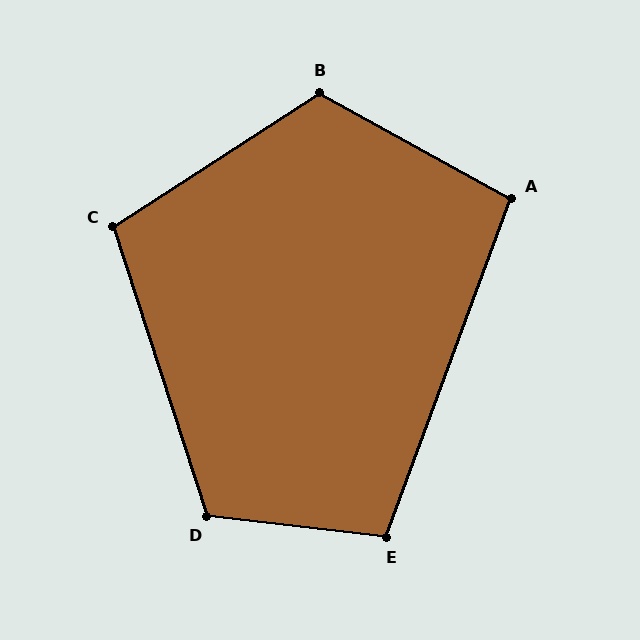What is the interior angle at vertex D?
Approximately 114 degrees (obtuse).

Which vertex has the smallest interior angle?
A, at approximately 98 degrees.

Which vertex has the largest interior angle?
B, at approximately 118 degrees.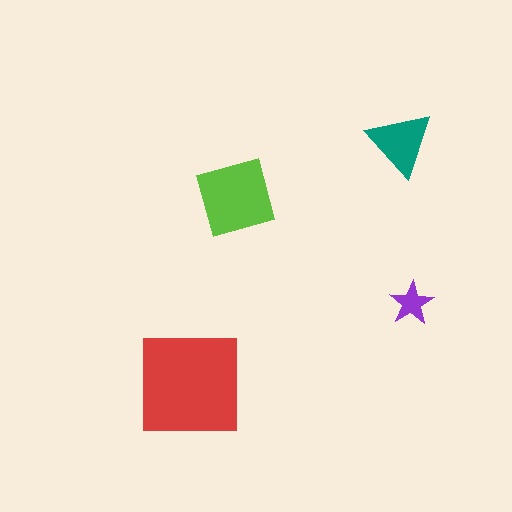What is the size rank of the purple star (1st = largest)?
4th.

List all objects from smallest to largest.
The purple star, the teal triangle, the lime diamond, the red square.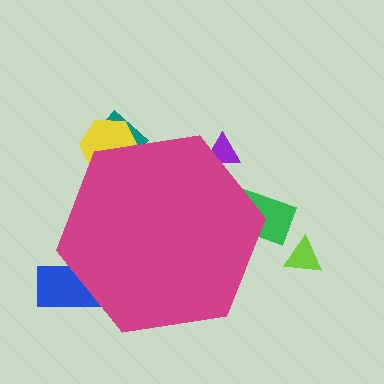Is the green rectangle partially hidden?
Yes, the green rectangle is partially hidden behind the magenta hexagon.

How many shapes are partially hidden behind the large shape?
5 shapes are partially hidden.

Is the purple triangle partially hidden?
Yes, the purple triangle is partially hidden behind the magenta hexagon.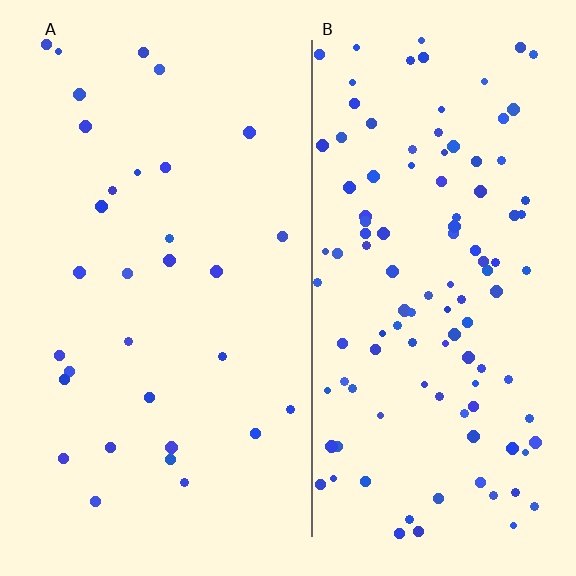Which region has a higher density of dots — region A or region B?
B (the right).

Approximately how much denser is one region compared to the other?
Approximately 3.6× — region B over region A.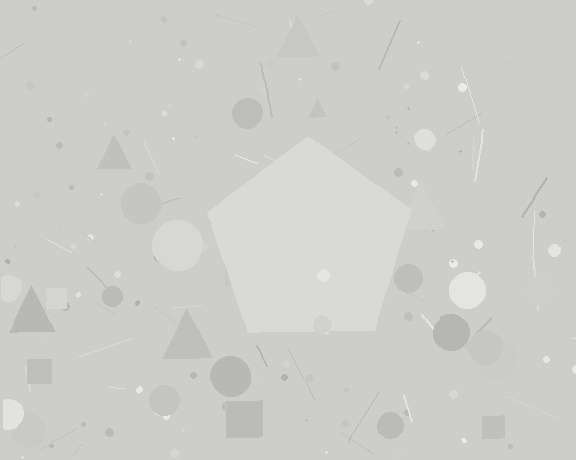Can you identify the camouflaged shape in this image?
The camouflaged shape is a pentagon.